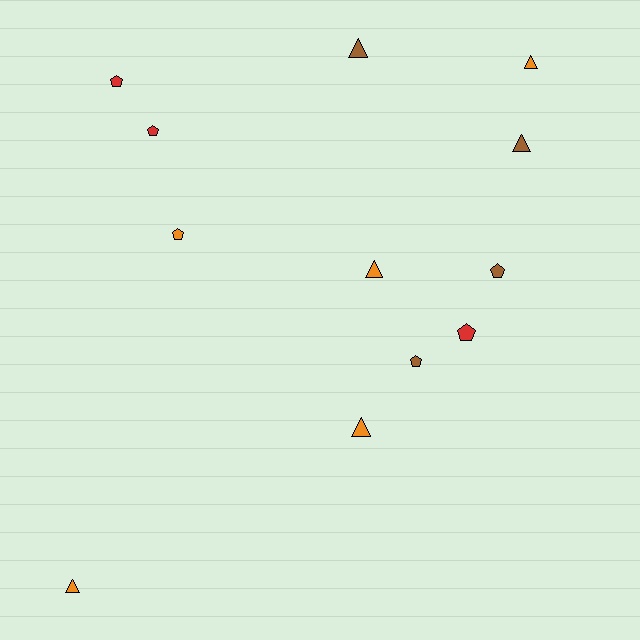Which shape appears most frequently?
Triangle, with 6 objects.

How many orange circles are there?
There are no orange circles.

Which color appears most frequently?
Orange, with 5 objects.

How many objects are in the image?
There are 12 objects.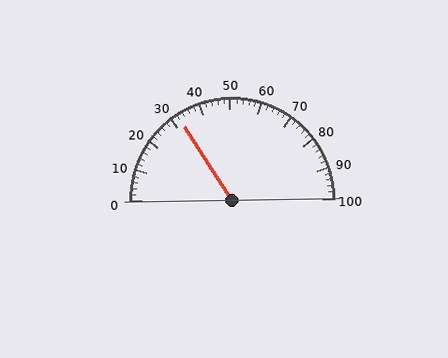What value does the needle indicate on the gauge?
The needle indicates approximately 32.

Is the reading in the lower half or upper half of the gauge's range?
The reading is in the lower half of the range (0 to 100).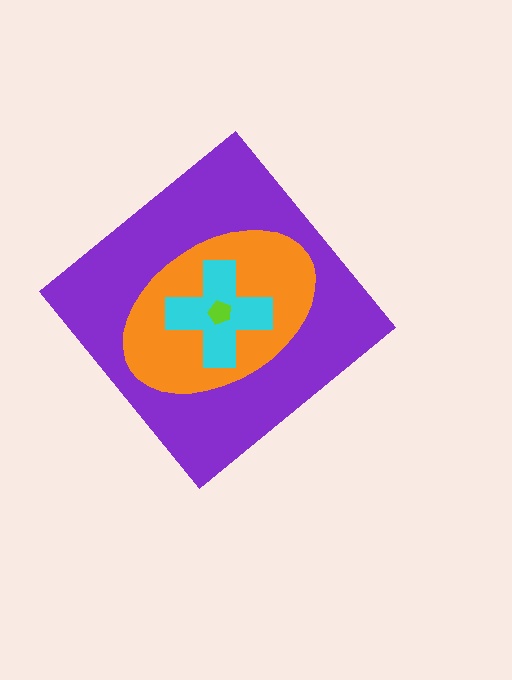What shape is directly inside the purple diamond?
The orange ellipse.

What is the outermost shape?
The purple diamond.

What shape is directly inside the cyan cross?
The lime pentagon.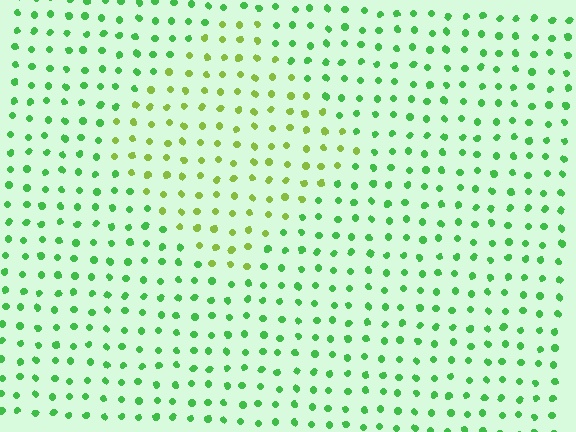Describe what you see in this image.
The image is filled with small green elements in a uniform arrangement. A diamond-shaped region is visible where the elements are tinted to a slightly different hue, forming a subtle color boundary.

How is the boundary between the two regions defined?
The boundary is defined purely by a slight shift in hue (about 38 degrees). Spacing, size, and orientation are identical on both sides.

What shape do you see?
I see a diamond.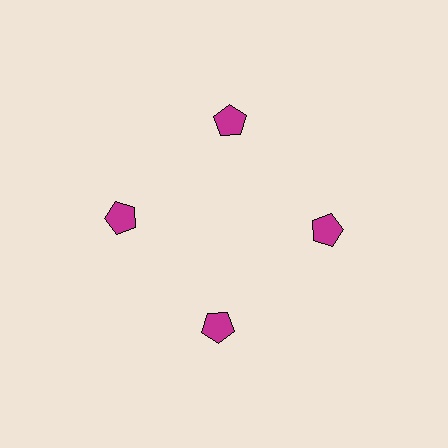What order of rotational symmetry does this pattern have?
This pattern has 4-fold rotational symmetry.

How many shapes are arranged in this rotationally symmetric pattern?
There are 4 shapes, arranged in 4 groups of 1.